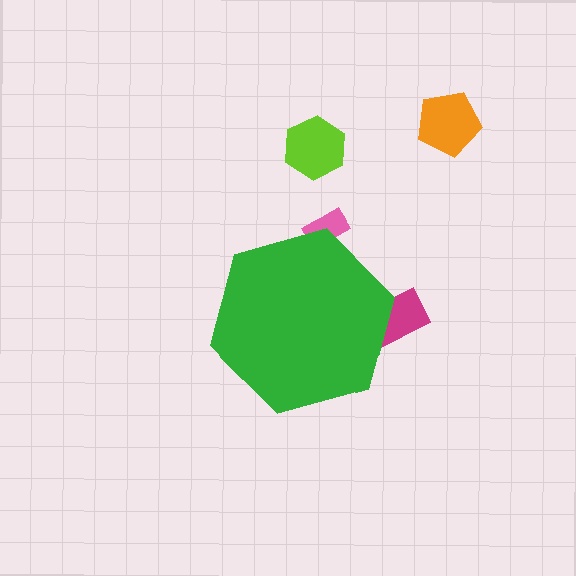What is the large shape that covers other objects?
A green hexagon.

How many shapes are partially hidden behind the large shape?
2 shapes are partially hidden.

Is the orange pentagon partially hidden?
No, the orange pentagon is fully visible.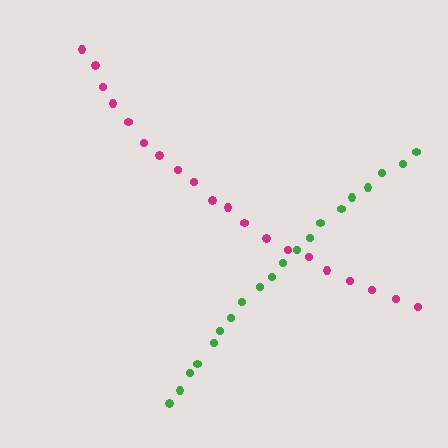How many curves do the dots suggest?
There are 2 distinct paths.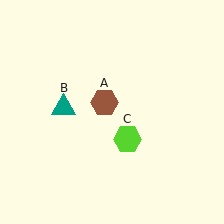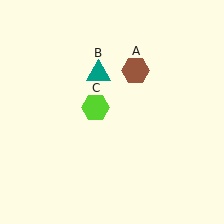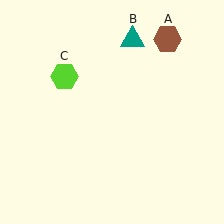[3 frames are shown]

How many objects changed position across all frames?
3 objects changed position: brown hexagon (object A), teal triangle (object B), lime hexagon (object C).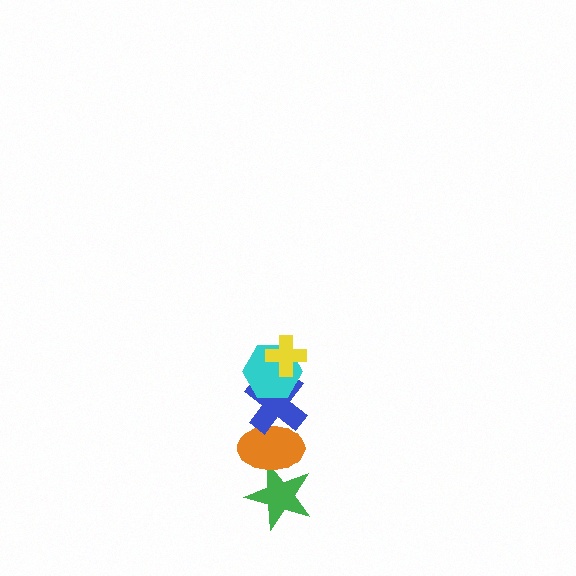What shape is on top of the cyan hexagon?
The yellow cross is on top of the cyan hexagon.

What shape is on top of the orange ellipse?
The blue cross is on top of the orange ellipse.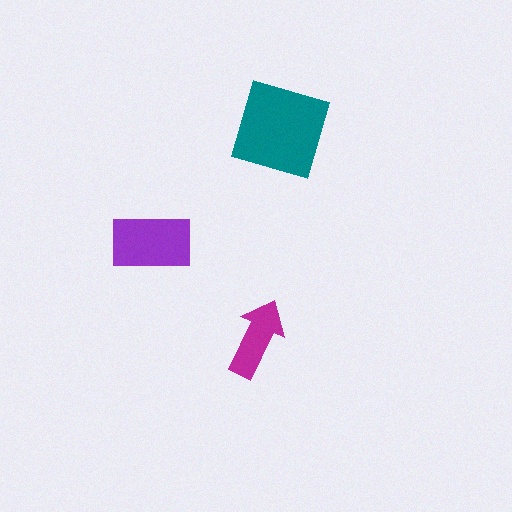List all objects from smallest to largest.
The magenta arrow, the purple rectangle, the teal square.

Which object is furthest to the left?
The purple rectangle is leftmost.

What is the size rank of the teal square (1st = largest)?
1st.